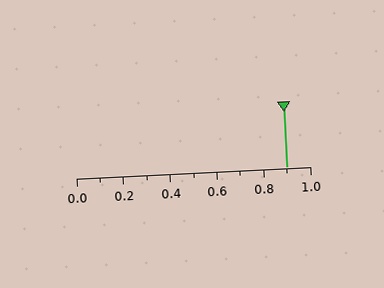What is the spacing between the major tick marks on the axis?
The major ticks are spaced 0.2 apart.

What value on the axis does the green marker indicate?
The marker indicates approximately 0.9.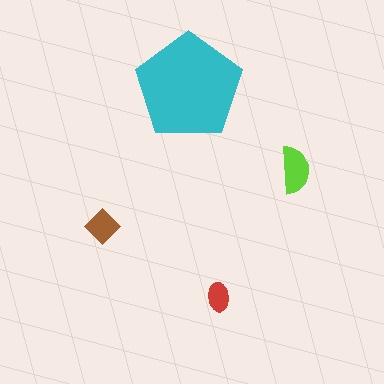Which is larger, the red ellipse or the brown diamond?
The brown diamond.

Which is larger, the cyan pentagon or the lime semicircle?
The cyan pentagon.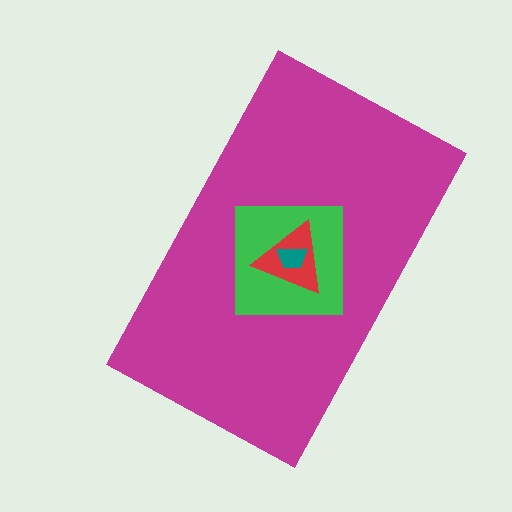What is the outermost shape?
The magenta rectangle.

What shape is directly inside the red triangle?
The teal trapezoid.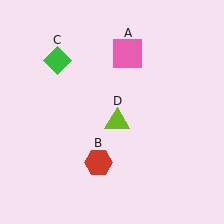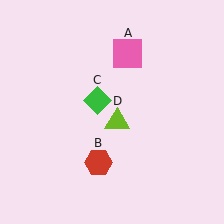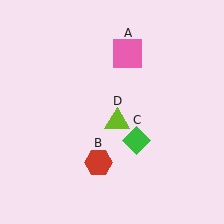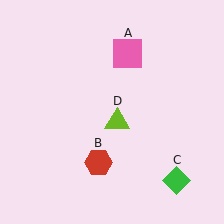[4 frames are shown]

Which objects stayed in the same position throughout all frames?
Pink square (object A) and red hexagon (object B) and lime triangle (object D) remained stationary.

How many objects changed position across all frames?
1 object changed position: green diamond (object C).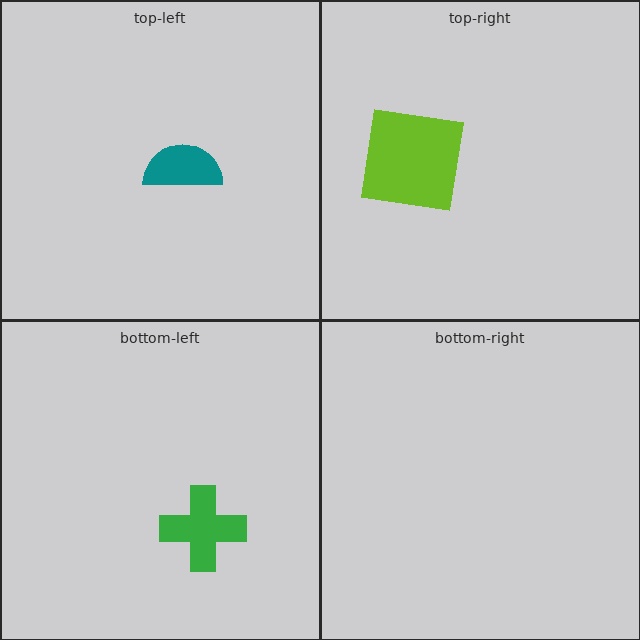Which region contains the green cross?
The bottom-left region.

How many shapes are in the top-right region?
1.